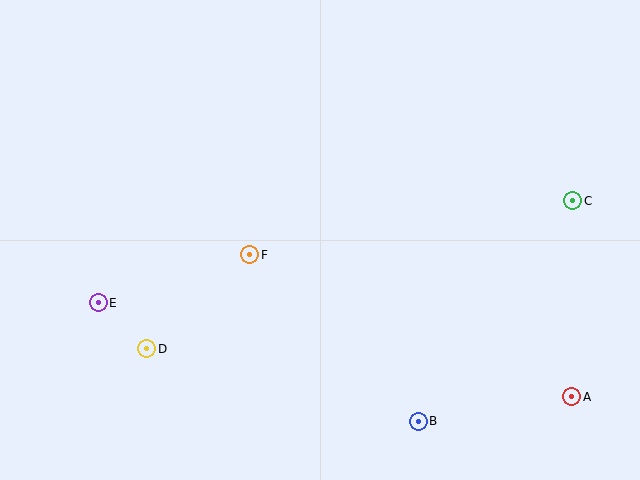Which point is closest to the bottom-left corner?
Point D is closest to the bottom-left corner.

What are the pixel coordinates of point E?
Point E is at (98, 303).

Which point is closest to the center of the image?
Point F at (250, 255) is closest to the center.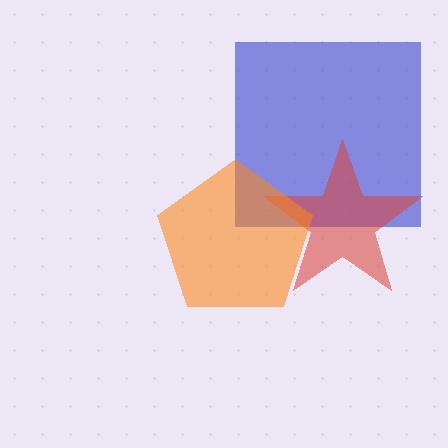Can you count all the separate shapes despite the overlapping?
Yes, there are 3 separate shapes.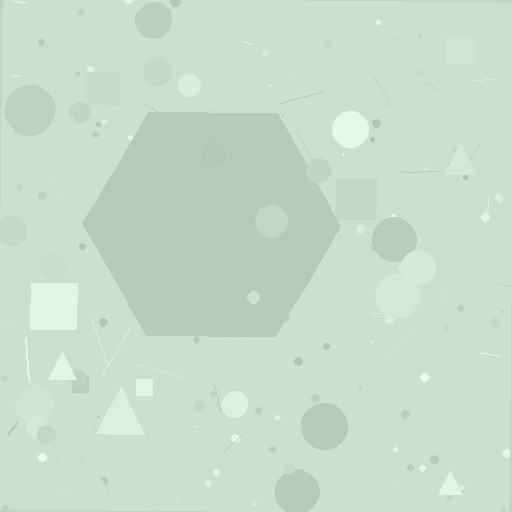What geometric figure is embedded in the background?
A hexagon is embedded in the background.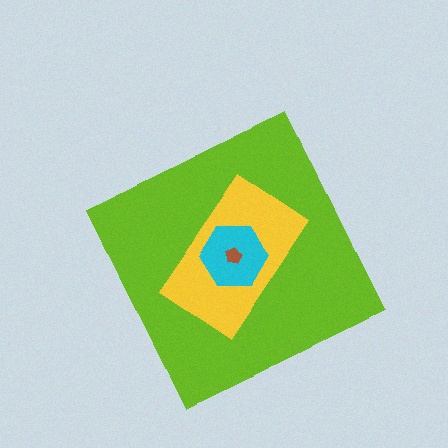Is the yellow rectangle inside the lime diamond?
Yes.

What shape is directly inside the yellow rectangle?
The cyan hexagon.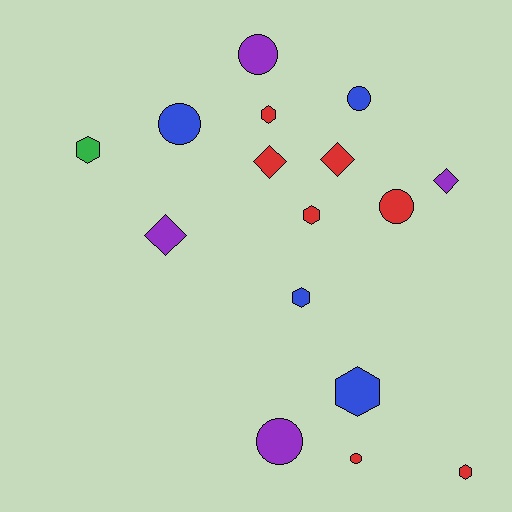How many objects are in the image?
There are 16 objects.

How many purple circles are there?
There are 2 purple circles.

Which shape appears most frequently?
Hexagon, with 6 objects.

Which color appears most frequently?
Red, with 7 objects.